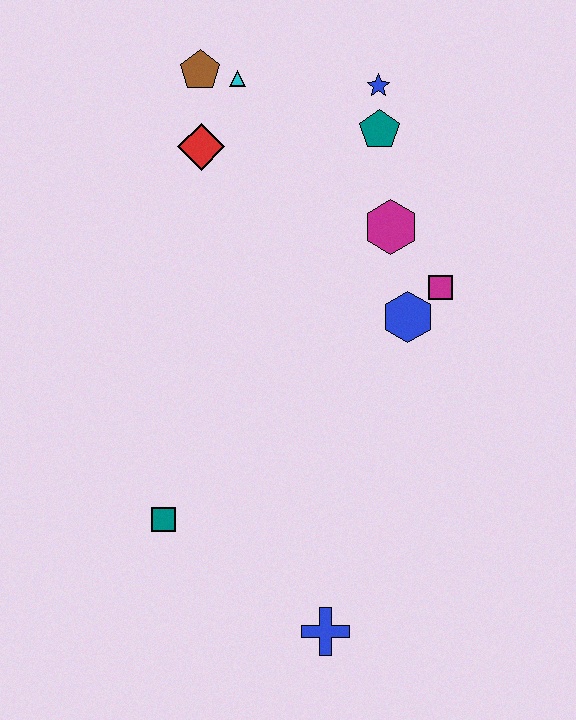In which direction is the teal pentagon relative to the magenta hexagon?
The teal pentagon is above the magenta hexagon.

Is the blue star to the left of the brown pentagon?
No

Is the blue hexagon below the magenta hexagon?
Yes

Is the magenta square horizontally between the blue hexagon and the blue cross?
No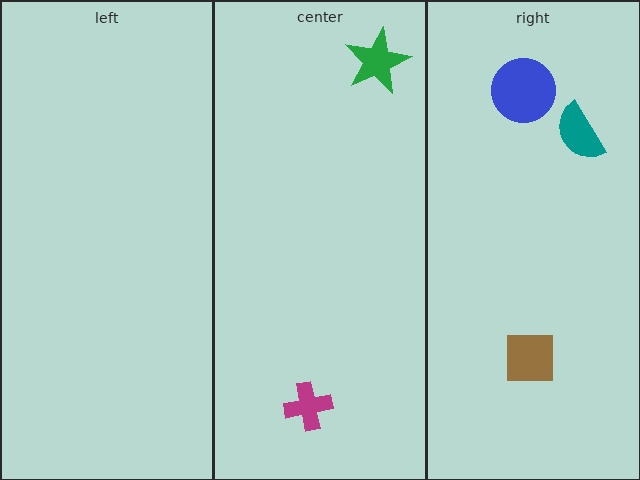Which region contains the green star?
The center region.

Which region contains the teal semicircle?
The right region.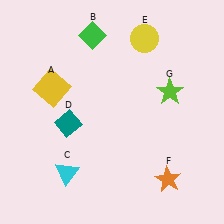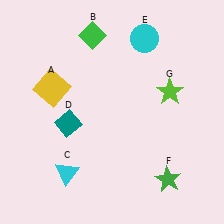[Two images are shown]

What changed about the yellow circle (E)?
In Image 1, E is yellow. In Image 2, it changed to cyan.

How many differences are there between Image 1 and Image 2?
There are 2 differences between the two images.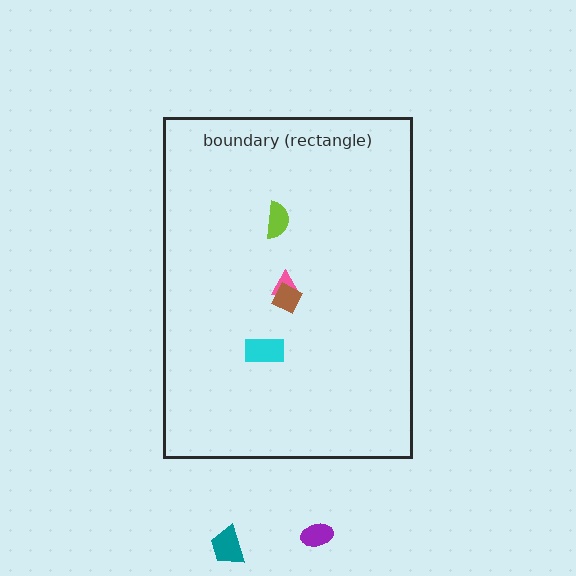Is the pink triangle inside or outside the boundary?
Inside.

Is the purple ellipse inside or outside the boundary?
Outside.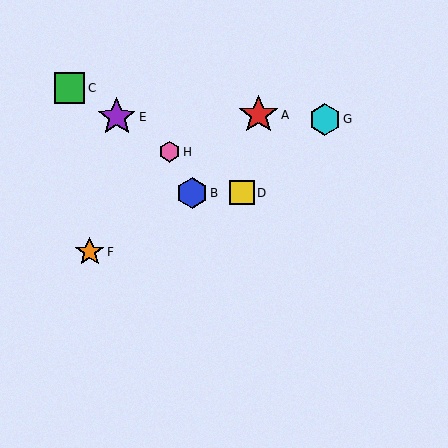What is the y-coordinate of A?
Object A is at y≈115.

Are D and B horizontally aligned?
Yes, both are at y≈193.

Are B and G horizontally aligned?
No, B is at y≈193 and G is at y≈119.